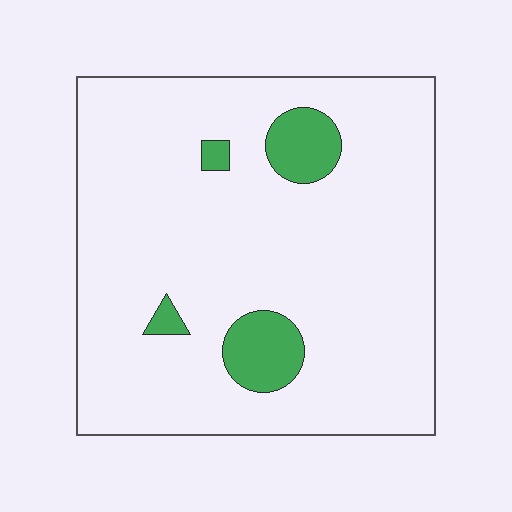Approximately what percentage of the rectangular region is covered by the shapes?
Approximately 10%.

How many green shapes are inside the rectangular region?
4.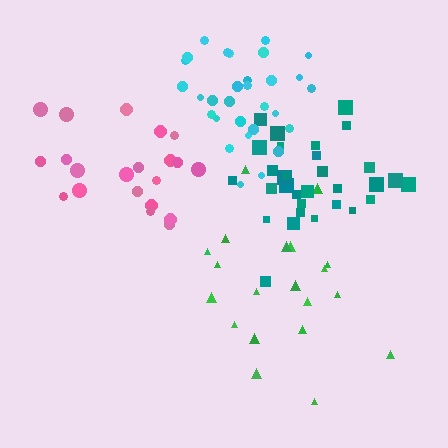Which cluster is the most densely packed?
Cyan.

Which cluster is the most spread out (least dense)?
Green.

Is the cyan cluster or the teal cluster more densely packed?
Cyan.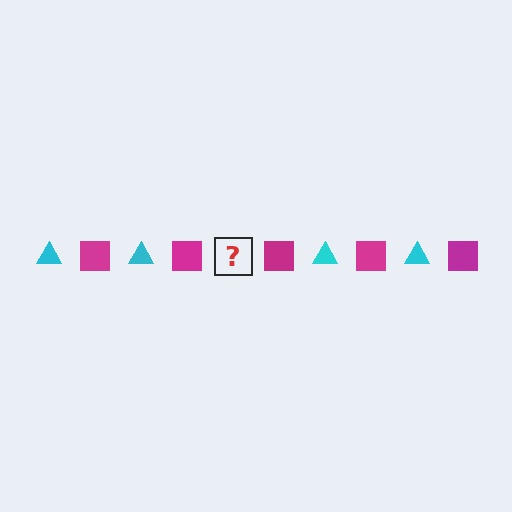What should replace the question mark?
The question mark should be replaced with a cyan triangle.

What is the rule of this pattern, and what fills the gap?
The rule is that the pattern alternates between cyan triangle and magenta square. The gap should be filled with a cyan triangle.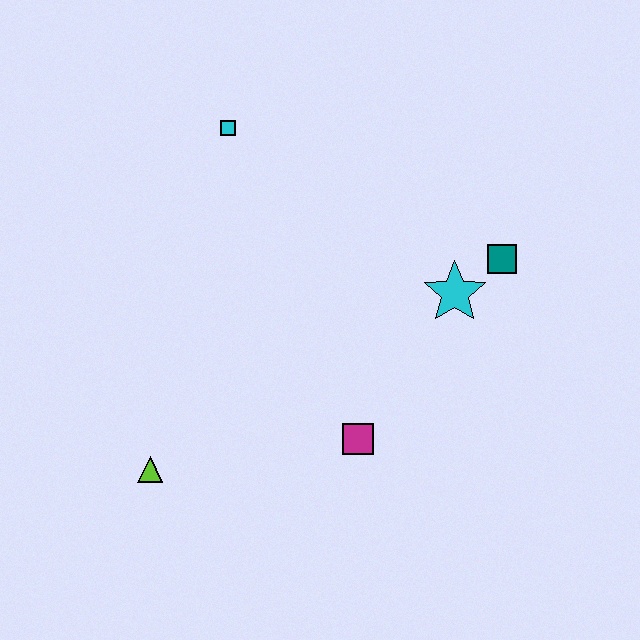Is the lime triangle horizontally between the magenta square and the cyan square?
No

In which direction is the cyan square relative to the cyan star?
The cyan square is to the left of the cyan star.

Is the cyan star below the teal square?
Yes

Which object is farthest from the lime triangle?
The teal square is farthest from the lime triangle.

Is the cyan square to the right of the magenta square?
No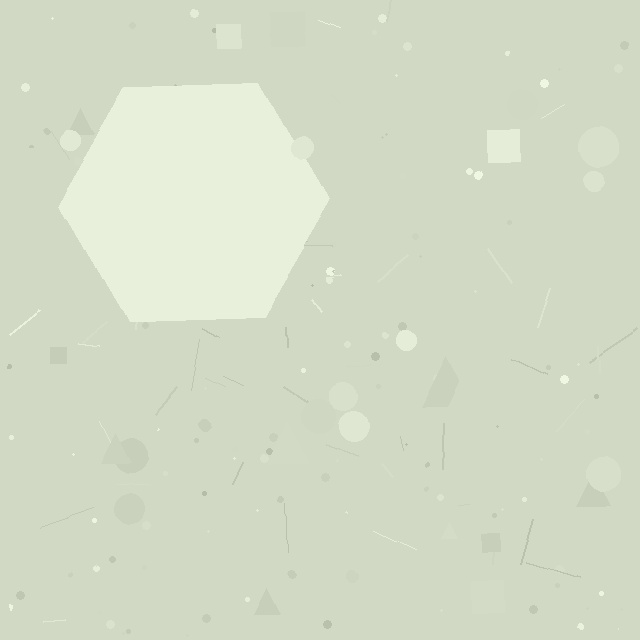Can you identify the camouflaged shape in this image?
The camouflaged shape is a hexagon.